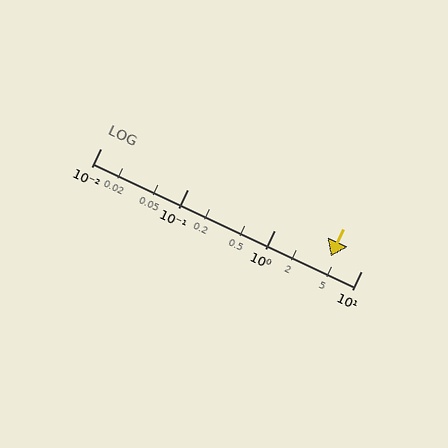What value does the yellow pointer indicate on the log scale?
The pointer indicates approximately 4.5.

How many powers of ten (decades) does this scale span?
The scale spans 3 decades, from 0.01 to 10.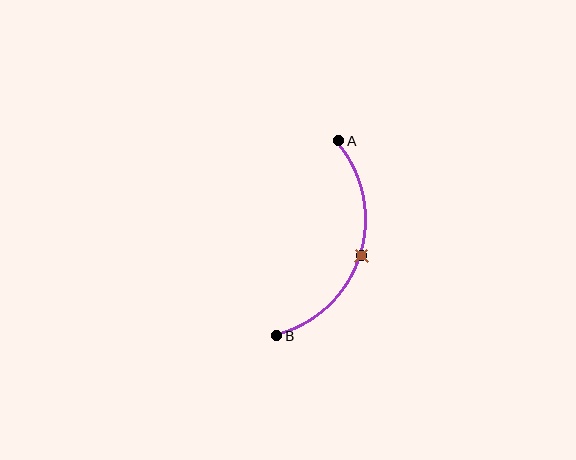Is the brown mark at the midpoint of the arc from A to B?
Yes. The brown mark lies on the arc at equal arc-length from both A and B — it is the arc midpoint.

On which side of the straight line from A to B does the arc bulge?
The arc bulges to the right of the straight line connecting A and B.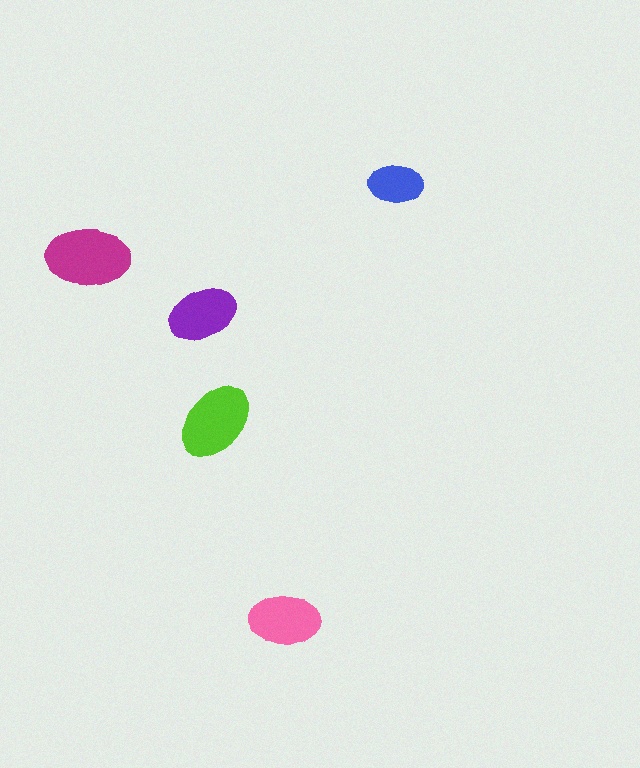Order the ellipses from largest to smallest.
the magenta one, the lime one, the pink one, the purple one, the blue one.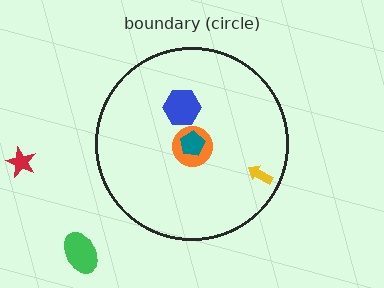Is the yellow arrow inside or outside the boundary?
Inside.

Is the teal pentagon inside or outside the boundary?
Inside.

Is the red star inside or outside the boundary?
Outside.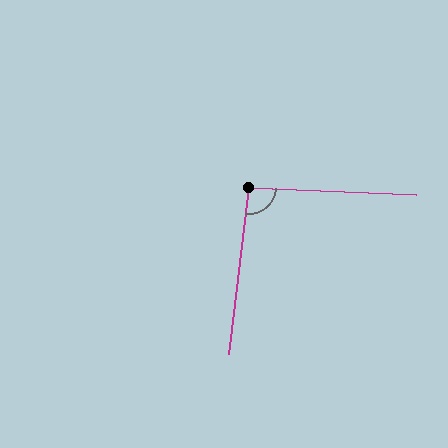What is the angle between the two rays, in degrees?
Approximately 94 degrees.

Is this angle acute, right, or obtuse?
It is approximately a right angle.